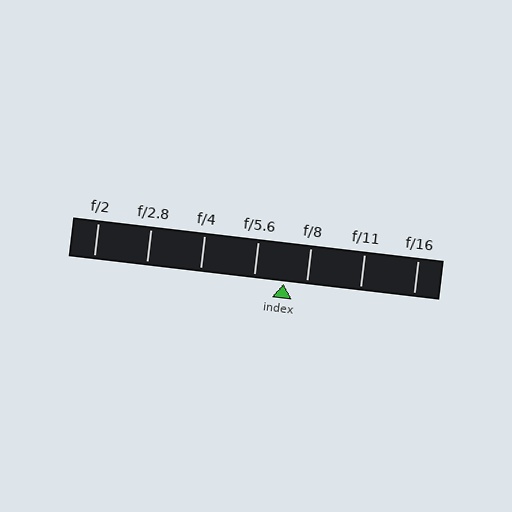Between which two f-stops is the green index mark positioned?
The index mark is between f/5.6 and f/8.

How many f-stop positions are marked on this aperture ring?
There are 7 f-stop positions marked.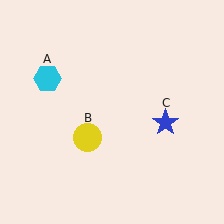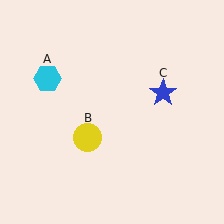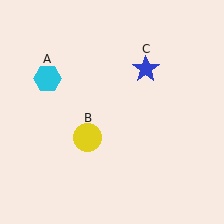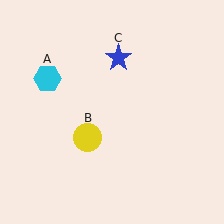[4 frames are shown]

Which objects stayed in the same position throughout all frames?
Cyan hexagon (object A) and yellow circle (object B) remained stationary.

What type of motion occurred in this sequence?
The blue star (object C) rotated counterclockwise around the center of the scene.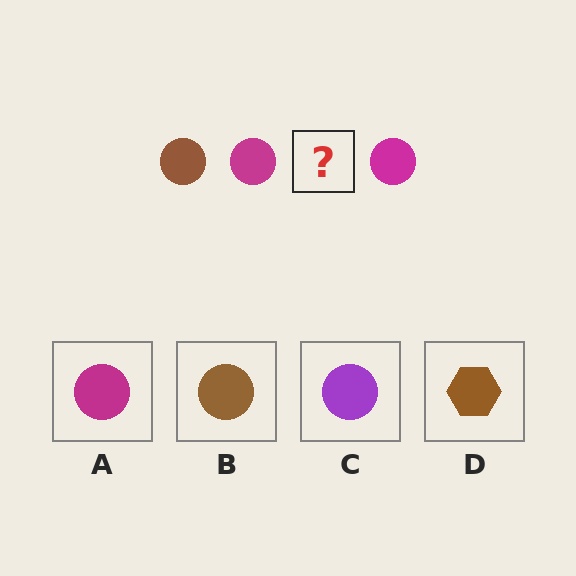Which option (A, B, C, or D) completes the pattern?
B.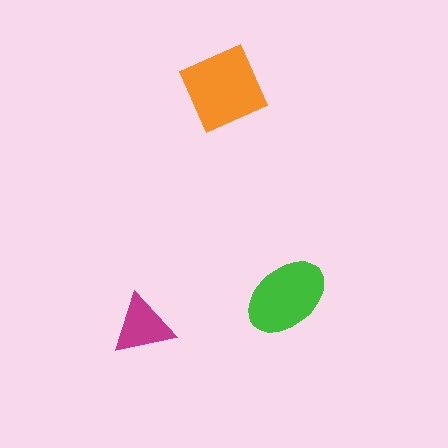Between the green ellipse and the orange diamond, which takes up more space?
The orange diamond.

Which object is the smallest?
The magenta triangle.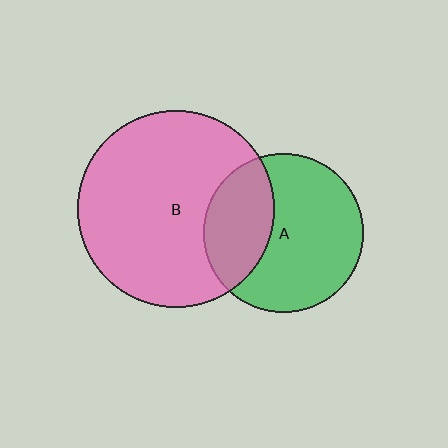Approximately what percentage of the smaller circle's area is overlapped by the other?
Approximately 35%.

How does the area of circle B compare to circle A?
Approximately 1.5 times.